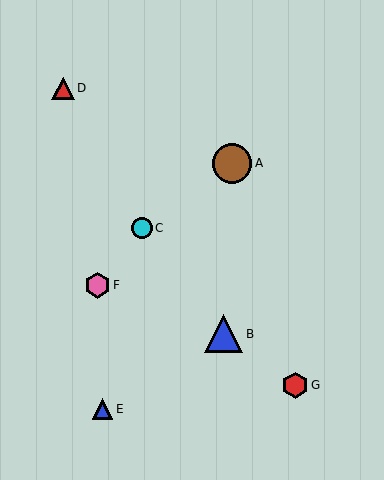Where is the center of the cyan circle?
The center of the cyan circle is at (142, 228).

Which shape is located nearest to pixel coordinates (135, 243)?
The cyan circle (labeled C) at (142, 228) is nearest to that location.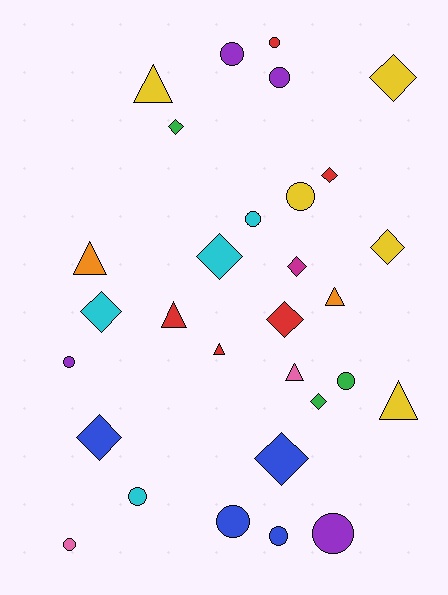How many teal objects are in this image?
There are no teal objects.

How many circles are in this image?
There are 12 circles.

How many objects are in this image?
There are 30 objects.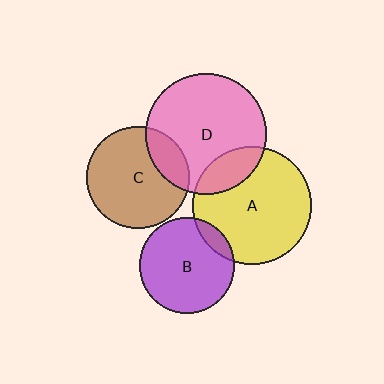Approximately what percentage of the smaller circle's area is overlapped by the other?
Approximately 20%.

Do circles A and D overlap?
Yes.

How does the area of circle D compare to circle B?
Approximately 1.6 times.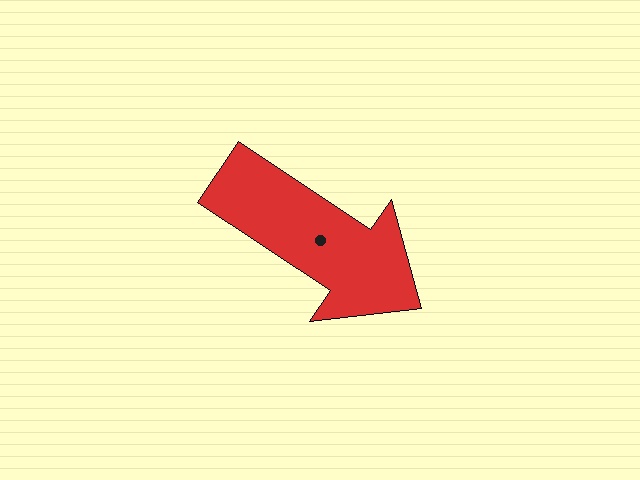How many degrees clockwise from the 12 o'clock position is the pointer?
Approximately 124 degrees.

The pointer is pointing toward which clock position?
Roughly 4 o'clock.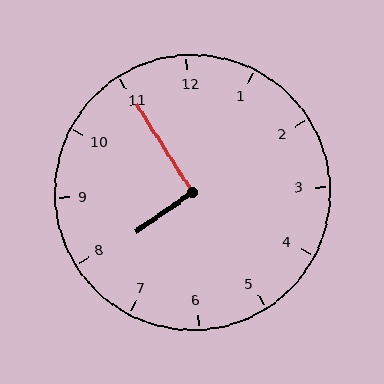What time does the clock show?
7:55.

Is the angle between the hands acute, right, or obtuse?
It is right.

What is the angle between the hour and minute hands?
Approximately 92 degrees.